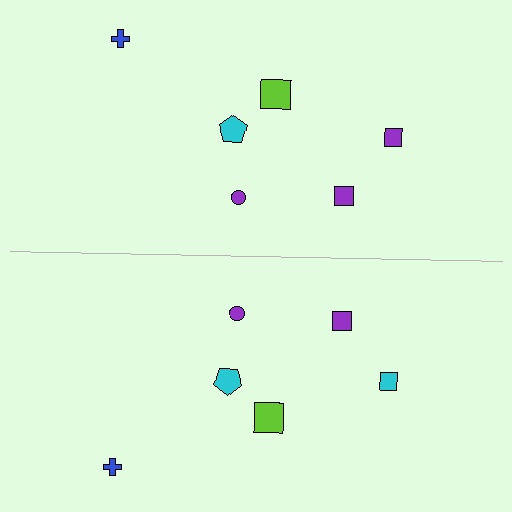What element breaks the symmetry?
The cyan square on the bottom side breaks the symmetry — its mirror counterpart is purple.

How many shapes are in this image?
There are 12 shapes in this image.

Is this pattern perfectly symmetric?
No, the pattern is not perfectly symmetric. The cyan square on the bottom side breaks the symmetry — its mirror counterpart is purple.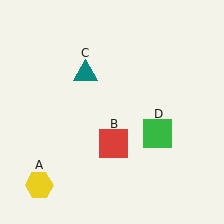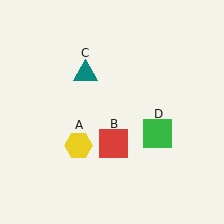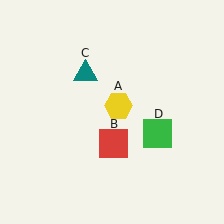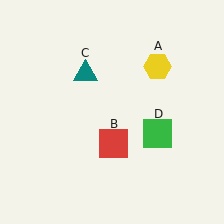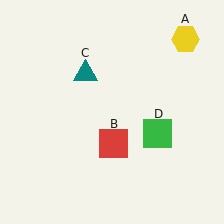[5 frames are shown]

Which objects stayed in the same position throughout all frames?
Red square (object B) and teal triangle (object C) and green square (object D) remained stationary.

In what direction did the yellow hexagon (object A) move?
The yellow hexagon (object A) moved up and to the right.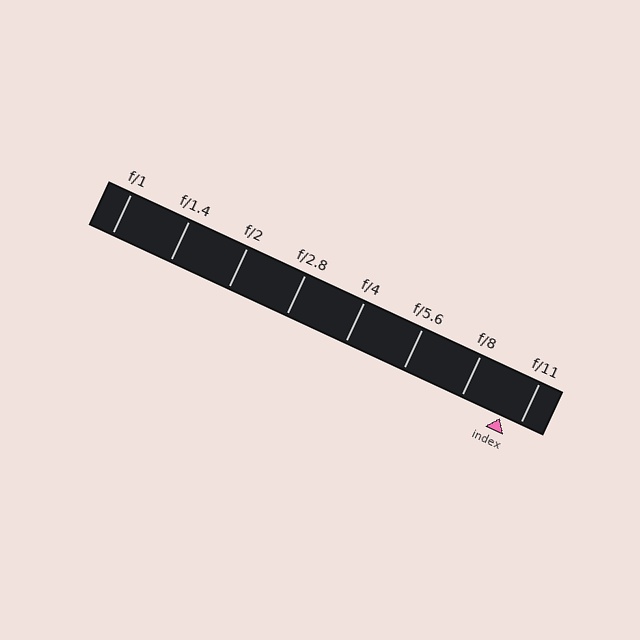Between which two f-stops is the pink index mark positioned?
The index mark is between f/8 and f/11.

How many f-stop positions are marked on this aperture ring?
There are 8 f-stop positions marked.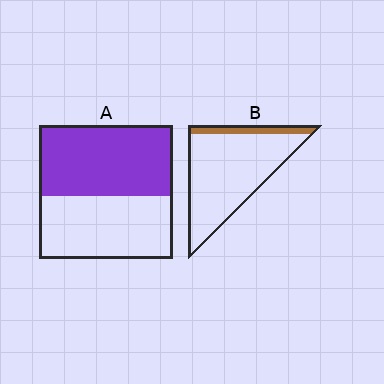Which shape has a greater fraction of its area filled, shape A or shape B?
Shape A.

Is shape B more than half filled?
No.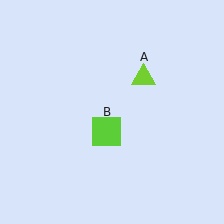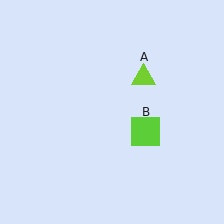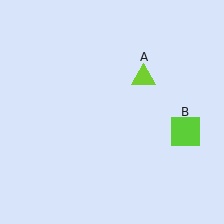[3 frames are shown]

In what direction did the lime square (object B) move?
The lime square (object B) moved right.